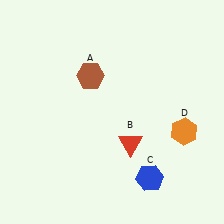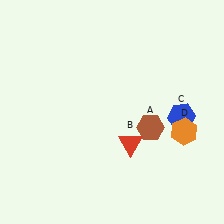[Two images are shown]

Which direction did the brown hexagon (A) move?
The brown hexagon (A) moved right.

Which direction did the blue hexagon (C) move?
The blue hexagon (C) moved up.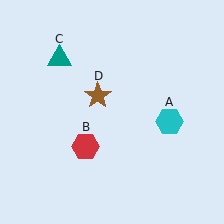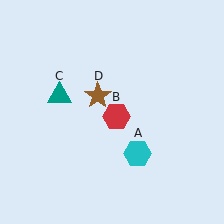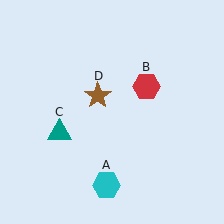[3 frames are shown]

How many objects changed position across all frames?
3 objects changed position: cyan hexagon (object A), red hexagon (object B), teal triangle (object C).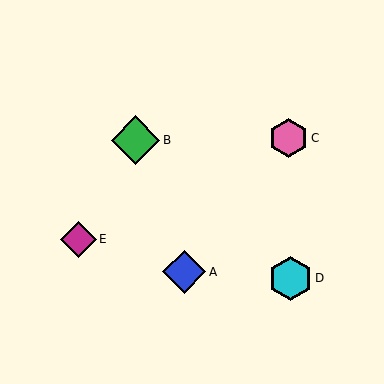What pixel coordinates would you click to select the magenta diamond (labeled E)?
Click at (78, 239) to select the magenta diamond E.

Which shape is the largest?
The green diamond (labeled B) is the largest.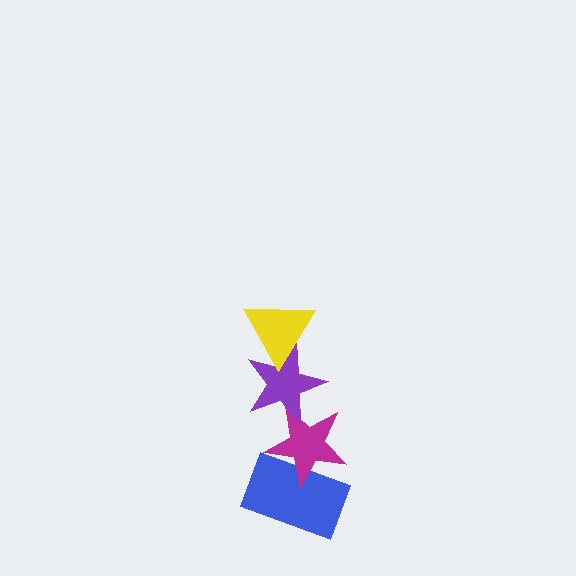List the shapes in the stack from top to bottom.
From top to bottom: the yellow triangle, the purple star, the magenta star, the blue rectangle.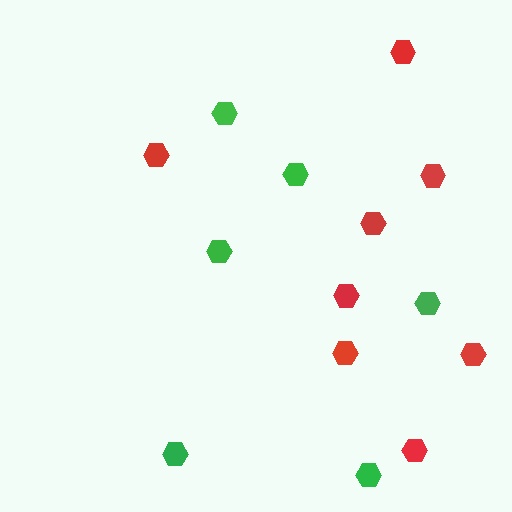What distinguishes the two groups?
There are 2 groups: one group of green hexagons (6) and one group of red hexagons (8).